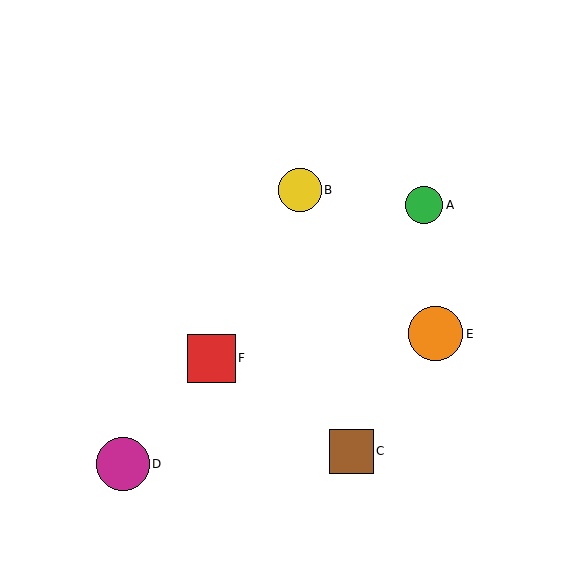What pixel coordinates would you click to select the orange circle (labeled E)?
Click at (435, 334) to select the orange circle E.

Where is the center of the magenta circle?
The center of the magenta circle is at (123, 464).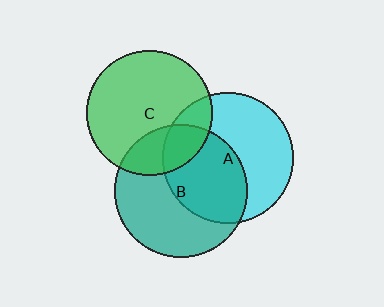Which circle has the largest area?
Circle B (teal).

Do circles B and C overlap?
Yes.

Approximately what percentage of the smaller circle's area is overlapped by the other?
Approximately 25%.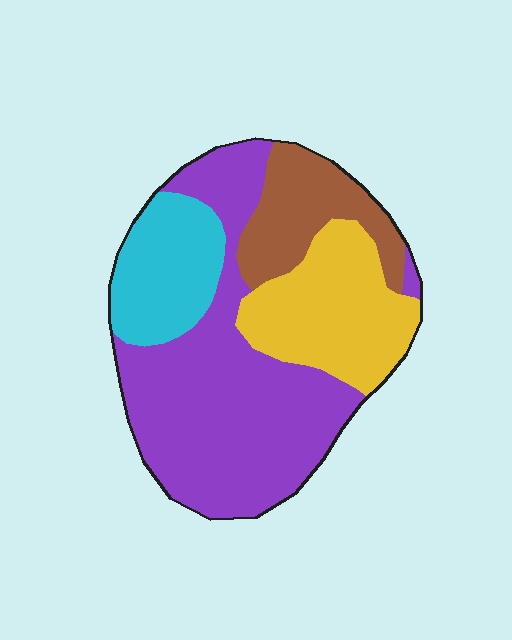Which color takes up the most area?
Purple, at roughly 45%.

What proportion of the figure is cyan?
Cyan takes up less than a quarter of the figure.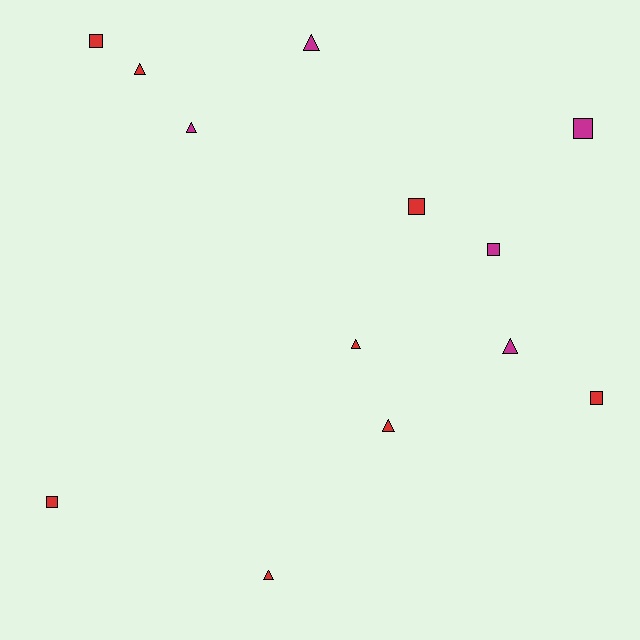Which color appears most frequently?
Red, with 8 objects.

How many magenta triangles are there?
There are 3 magenta triangles.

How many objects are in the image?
There are 13 objects.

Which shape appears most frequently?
Triangle, with 7 objects.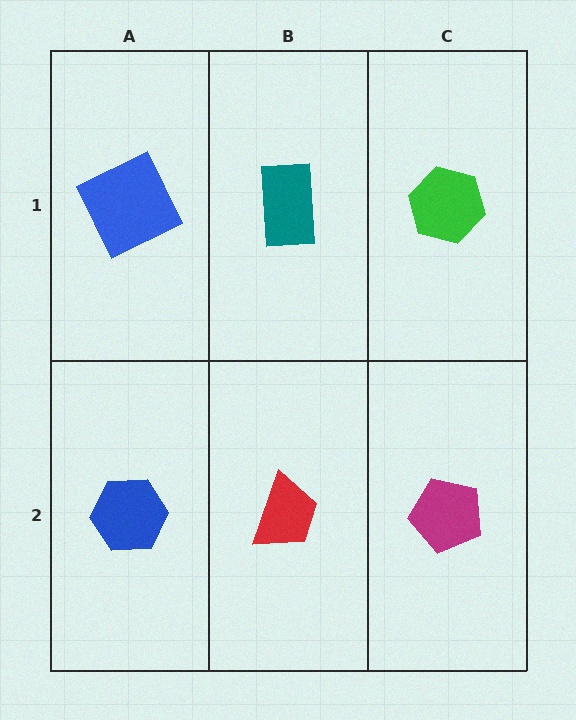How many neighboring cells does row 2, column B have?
3.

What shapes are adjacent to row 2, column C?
A green hexagon (row 1, column C), a red trapezoid (row 2, column B).